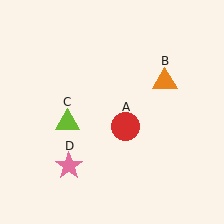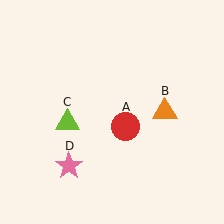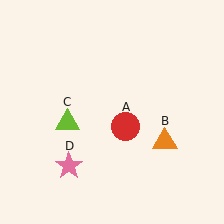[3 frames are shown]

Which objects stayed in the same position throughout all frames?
Red circle (object A) and lime triangle (object C) and pink star (object D) remained stationary.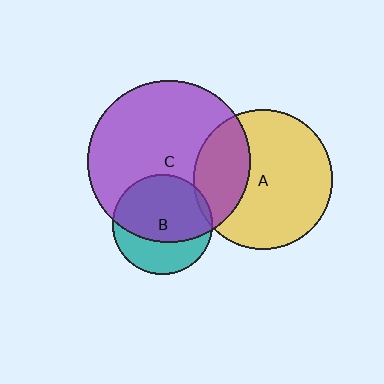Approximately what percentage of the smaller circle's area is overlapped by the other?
Approximately 30%.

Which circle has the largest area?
Circle C (purple).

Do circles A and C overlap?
Yes.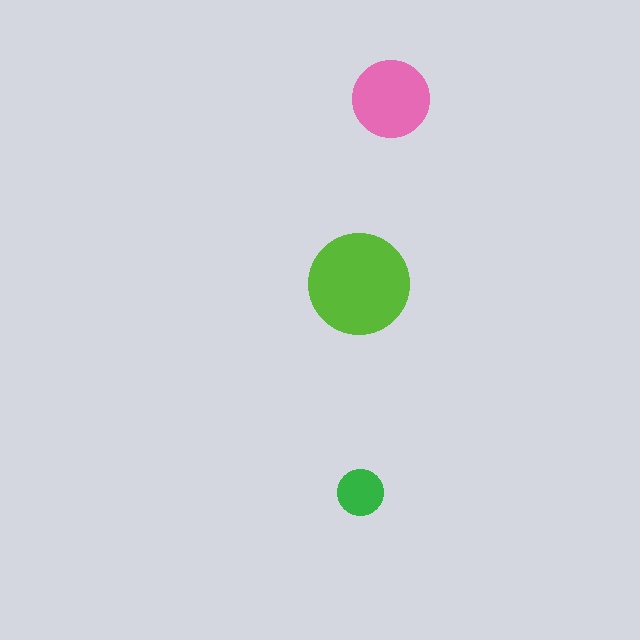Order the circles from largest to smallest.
the lime one, the pink one, the green one.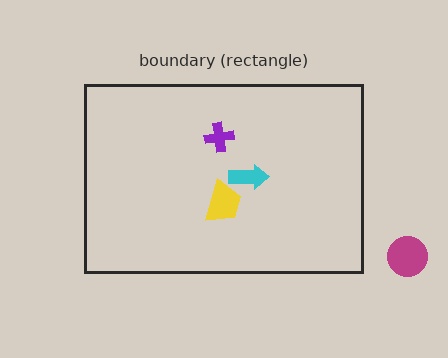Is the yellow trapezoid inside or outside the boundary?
Inside.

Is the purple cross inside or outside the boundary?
Inside.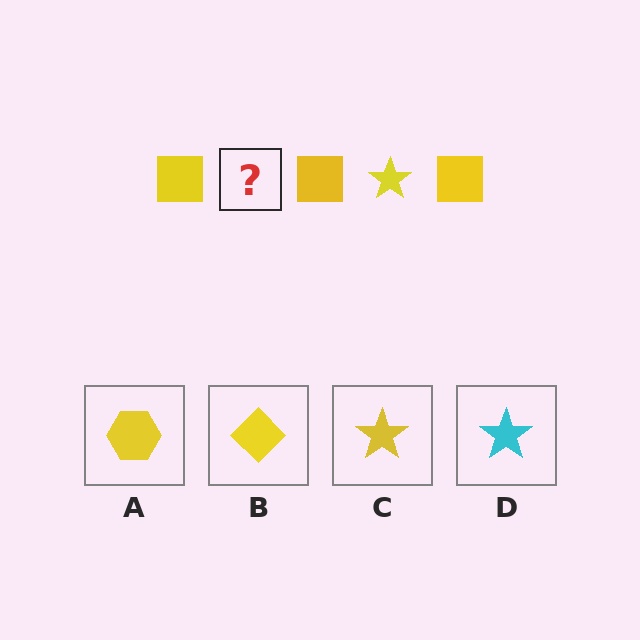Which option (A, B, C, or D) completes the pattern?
C.